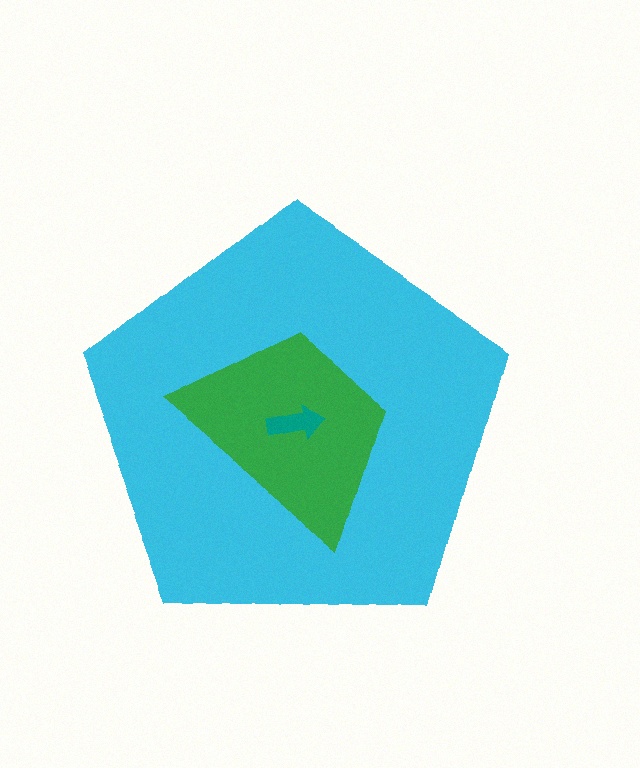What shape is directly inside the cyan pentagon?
The green trapezoid.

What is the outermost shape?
The cyan pentagon.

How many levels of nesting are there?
3.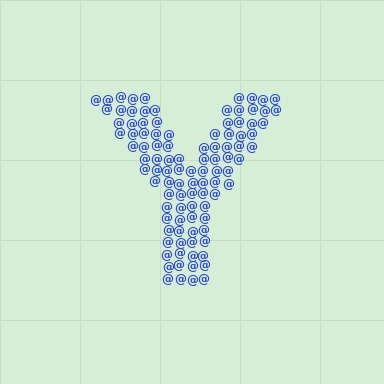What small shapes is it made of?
It is made of small at signs.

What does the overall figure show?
The overall figure shows the letter Y.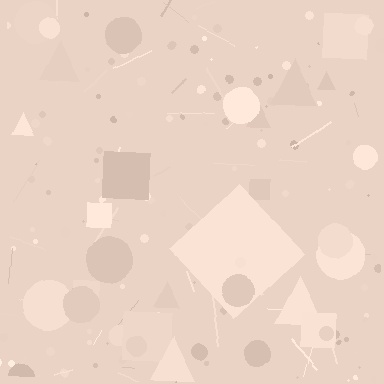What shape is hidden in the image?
A diamond is hidden in the image.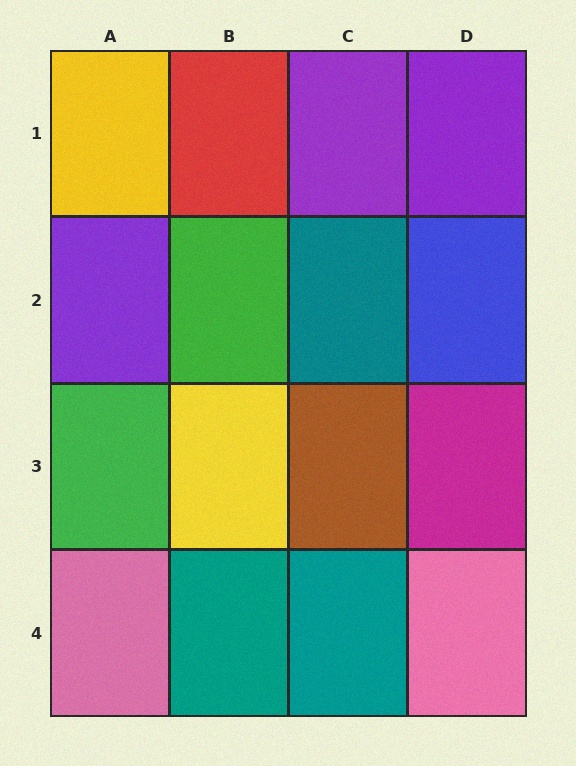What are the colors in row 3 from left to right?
Green, yellow, brown, magenta.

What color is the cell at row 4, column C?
Teal.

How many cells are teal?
3 cells are teal.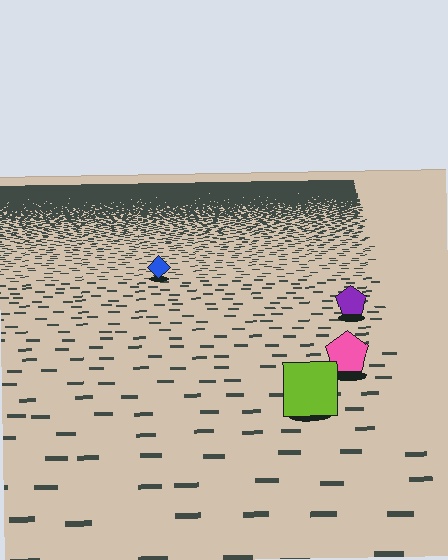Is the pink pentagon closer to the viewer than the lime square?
No. The lime square is closer — you can tell from the texture gradient: the ground texture is coarser near it.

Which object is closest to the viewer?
The lime square is closest. The texture marks near it are larger and more spread out.